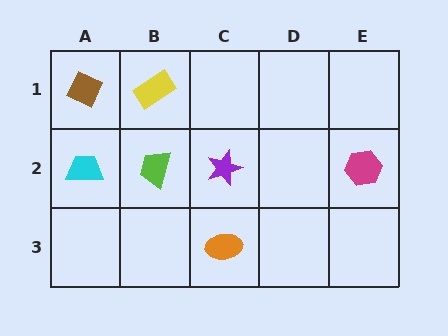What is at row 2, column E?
A magenta hexagon.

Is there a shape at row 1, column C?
No, that cell is empty.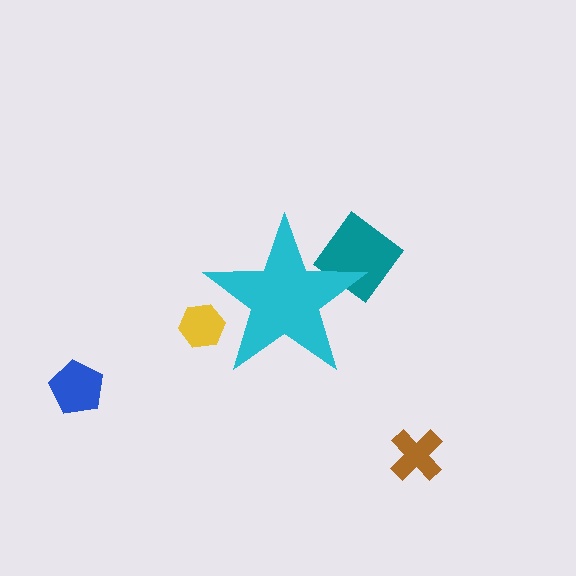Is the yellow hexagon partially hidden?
Yes, the yellow hexagon is partially hidden behind the cyan star.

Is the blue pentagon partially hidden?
No, the blue pentagon is fully visible.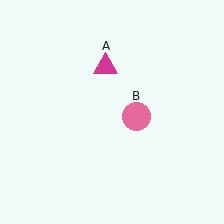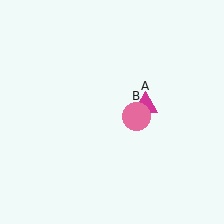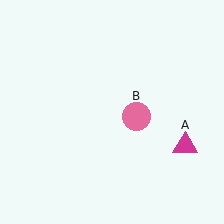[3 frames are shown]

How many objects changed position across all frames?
1 object changed position: magenta triangle (object A).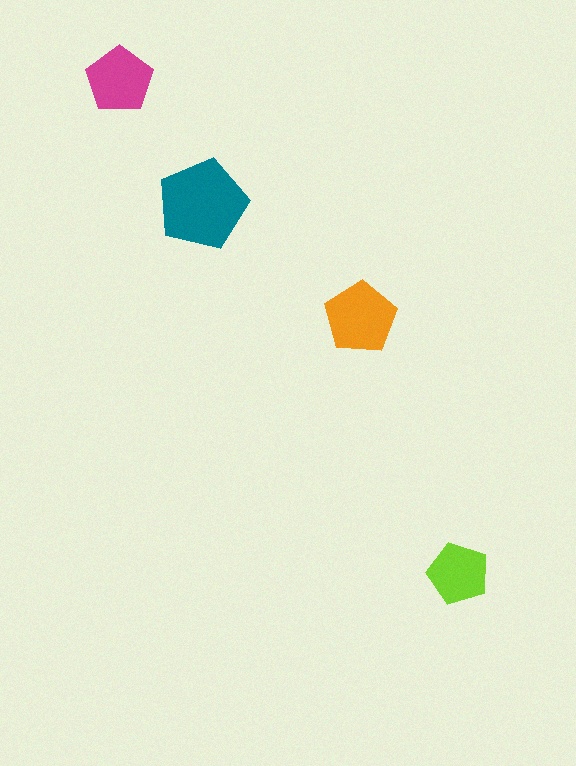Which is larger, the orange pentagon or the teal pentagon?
The teal one.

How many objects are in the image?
There are 4 objects in the image.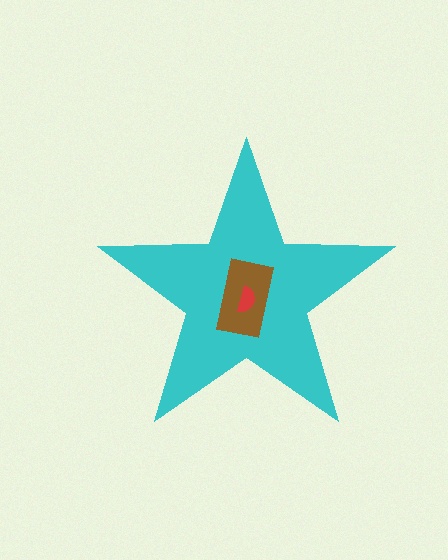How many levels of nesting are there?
3.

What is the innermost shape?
The red semicircle.